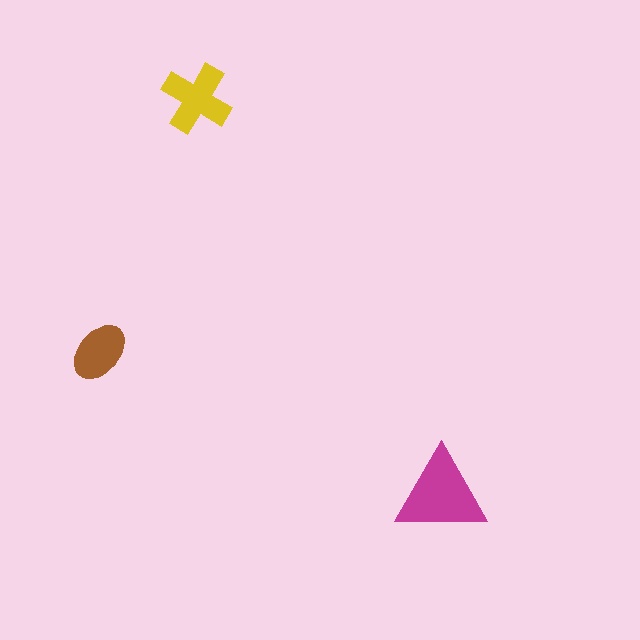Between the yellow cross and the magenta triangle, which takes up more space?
The magenta triangle.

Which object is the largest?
The magenta triangle.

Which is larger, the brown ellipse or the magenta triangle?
The magenta triangle.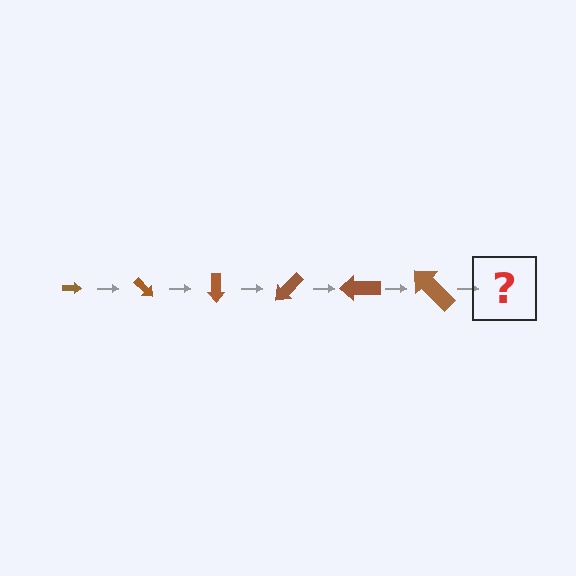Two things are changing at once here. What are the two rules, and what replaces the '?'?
The two rules are that the arrow grows larger each step and it rotates 45 degrees each step. The '?' should be an arrow, larger than the previous one and rotated 270 degrees from the start.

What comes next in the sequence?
The next element should be an arrow, larger than the previous one and rotated 270 degrees from the start.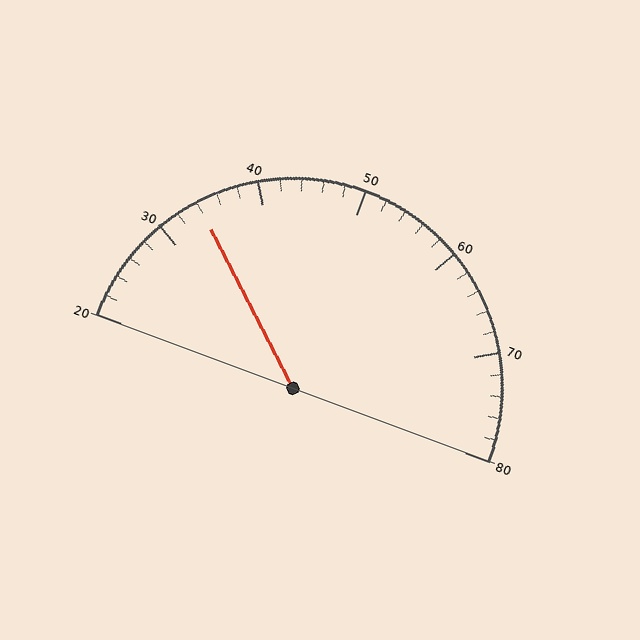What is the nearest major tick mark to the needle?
The nearest major tick mark is 30.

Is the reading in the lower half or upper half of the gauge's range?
The reading is in the lower half of the range (20 to 80).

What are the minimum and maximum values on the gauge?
The gauge ranges from 20 to 80.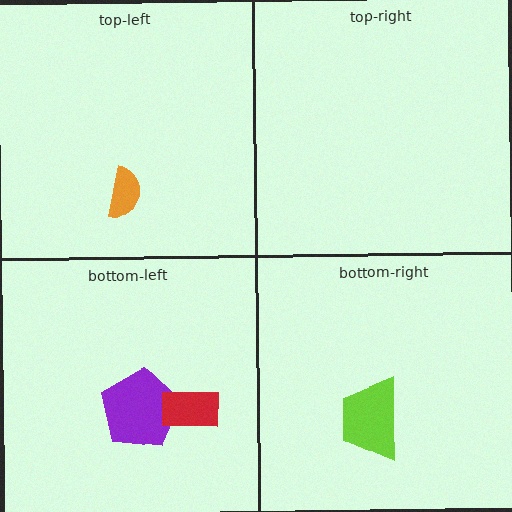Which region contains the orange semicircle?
The top-left region.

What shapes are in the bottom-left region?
The purple pentagon, the red rectangle.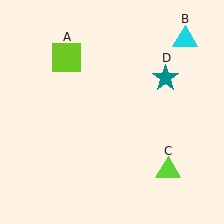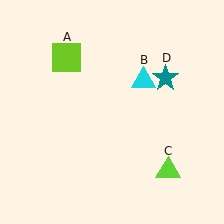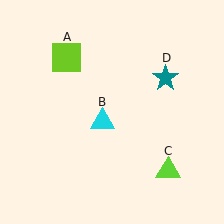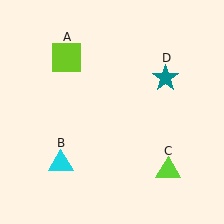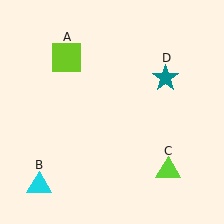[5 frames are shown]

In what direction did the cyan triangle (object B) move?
The cyan triangle (object B) moved down and to the left.